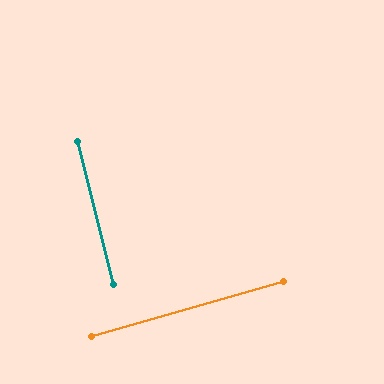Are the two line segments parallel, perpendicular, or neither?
Perpendicular — they meet at approximately 88°.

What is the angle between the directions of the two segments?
Approximately 88 degrees.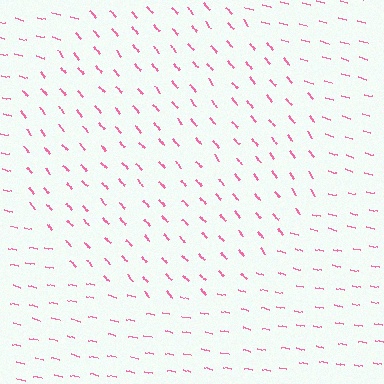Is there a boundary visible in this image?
Yes, there is a texture boundary formed by a change in line orientation.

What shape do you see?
I see a circle.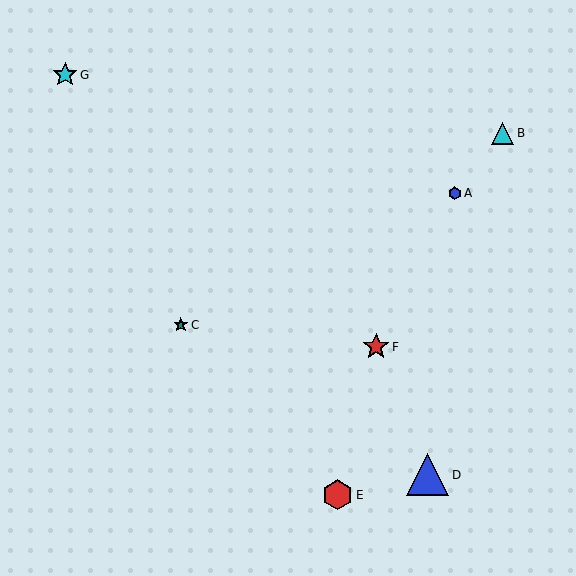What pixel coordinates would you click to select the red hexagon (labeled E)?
Click at (338, 495) to select the red hexagon E.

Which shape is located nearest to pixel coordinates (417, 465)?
The blue triangle (labeled D) at (428, 475) is nearest to that location.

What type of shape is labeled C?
Shape C is a teal star.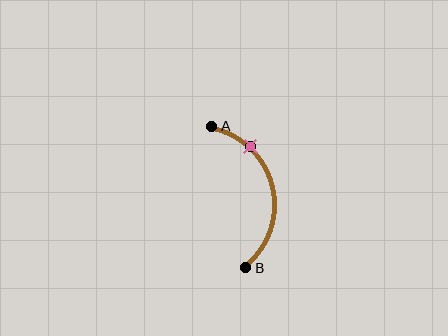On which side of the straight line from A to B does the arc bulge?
The arc bulges to the right of the straight line connecting A and B.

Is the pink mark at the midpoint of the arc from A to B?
No. The pink mark lies on the arc but is closer to endpoint A. The arc midpoint would be at the point on the curve equidistant along the arc from both A and B.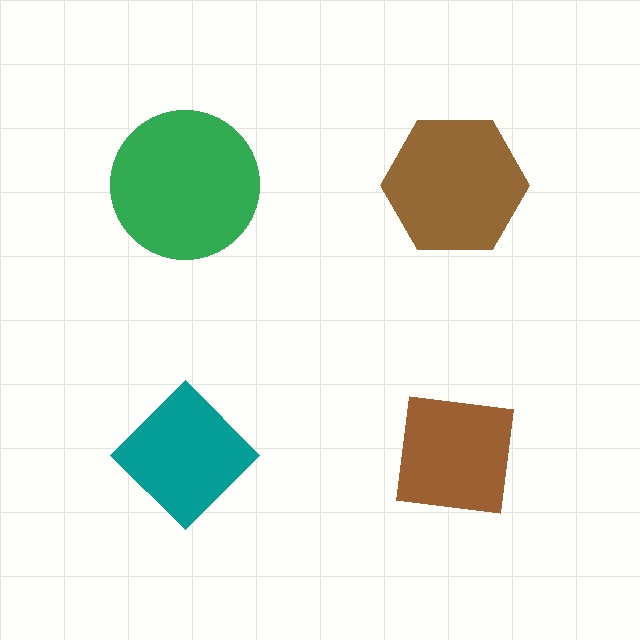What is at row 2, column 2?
A brown square.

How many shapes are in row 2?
2 shapes.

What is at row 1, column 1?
A green circle.